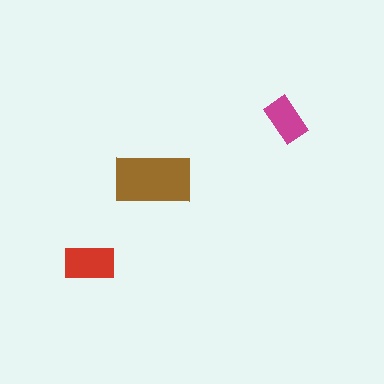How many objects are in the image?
There are 3 objects in the image.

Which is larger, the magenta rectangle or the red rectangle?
The red one.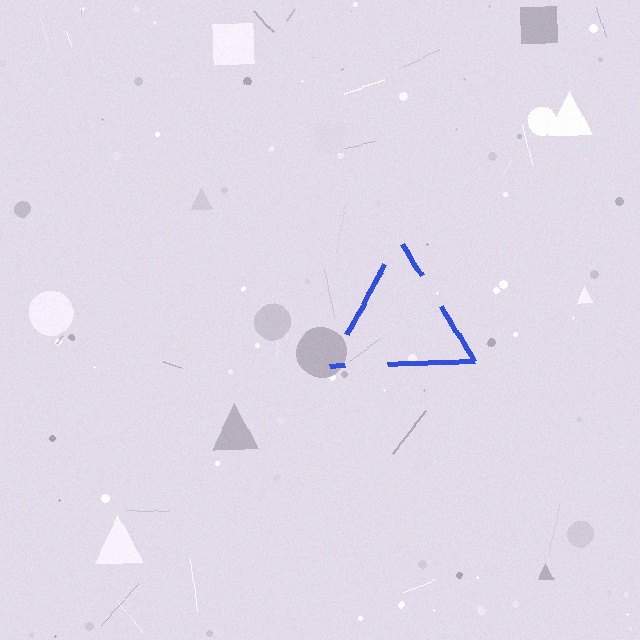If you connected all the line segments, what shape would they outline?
They would outline a triangle.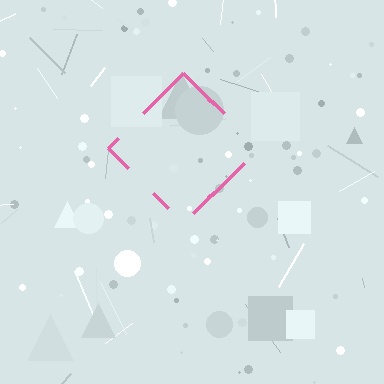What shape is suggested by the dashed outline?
The dashed outline suggests a diamond.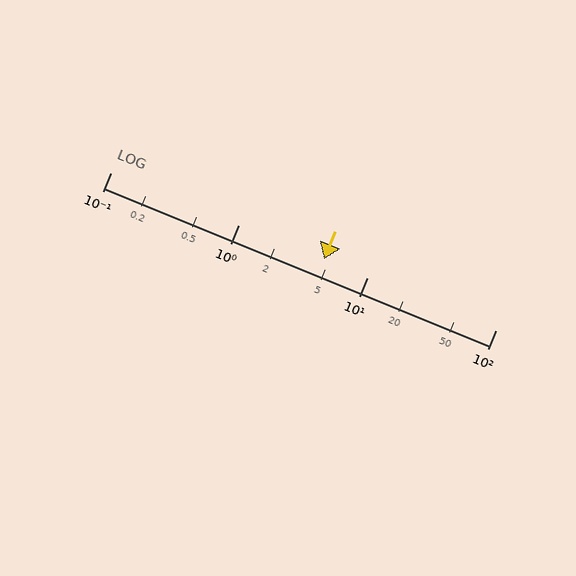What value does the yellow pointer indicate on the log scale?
The pointer indicates approximately 4.6.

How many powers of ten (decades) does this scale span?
The scale spans 3 decades, from 0.1 to 100.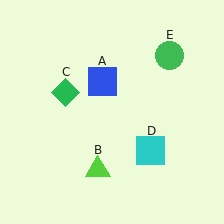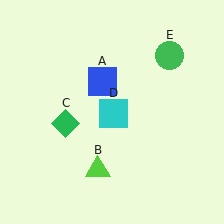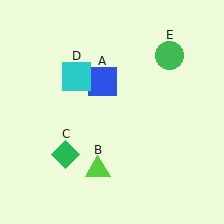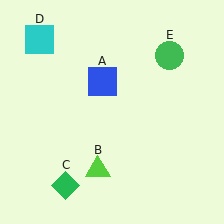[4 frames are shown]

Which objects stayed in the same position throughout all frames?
Blue square (object A) and lime triangle (object B) and green circle (object E) remained stationary.